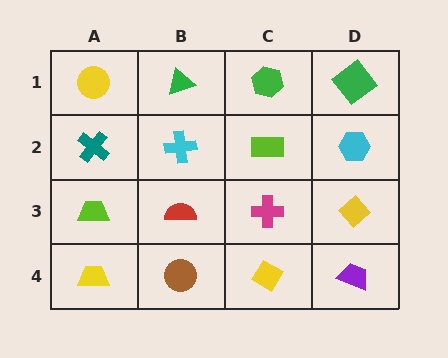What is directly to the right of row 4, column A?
A brown circle.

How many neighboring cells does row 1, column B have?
3.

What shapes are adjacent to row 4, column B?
A red semicircle (row 3, column B), a yellow trapezoid (row 4, column A), a yellow diamond (row 4, column C).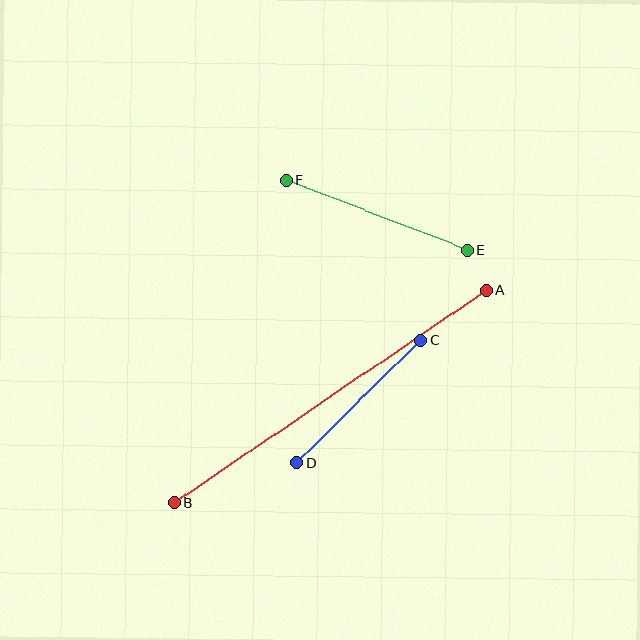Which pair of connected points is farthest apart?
Points A and B are farthest apart.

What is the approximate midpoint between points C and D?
The midpoint is at approximately (359, 402) pixels.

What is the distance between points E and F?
The distance is approximately 195 pixels.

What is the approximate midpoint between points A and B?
The midpoint is at approximately (330, 396) pixels.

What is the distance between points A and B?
The distance is approximately 378 pixels.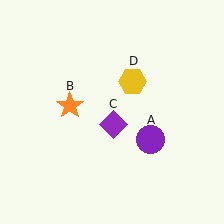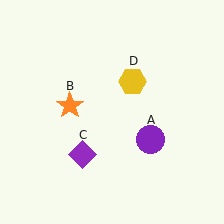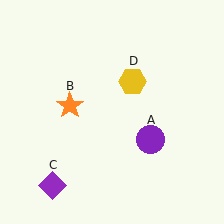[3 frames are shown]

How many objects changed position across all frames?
1 object changed position: purple diamond (object C).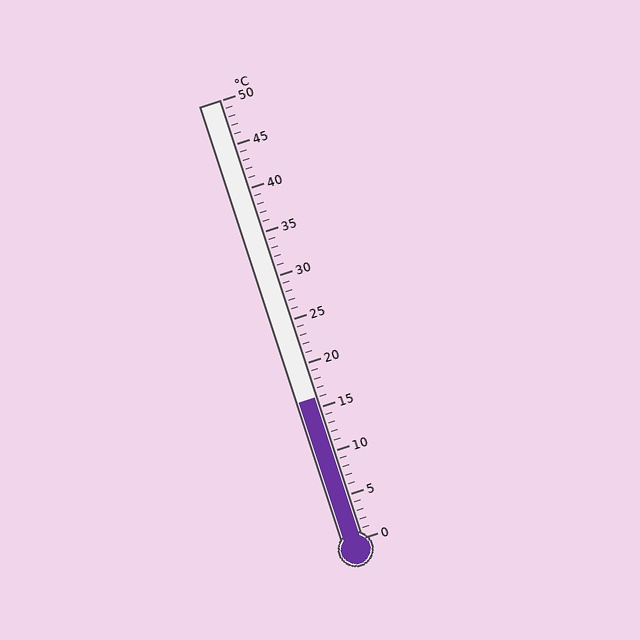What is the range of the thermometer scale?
The thermometer scale ranges from 0°C to 50°C.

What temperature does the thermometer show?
The thermometer shows approximately 16°C.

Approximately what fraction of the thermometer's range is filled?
The thermometer is filled to approximately 30% of its range.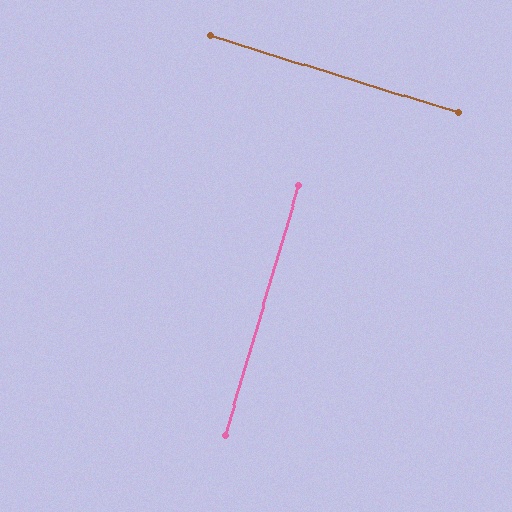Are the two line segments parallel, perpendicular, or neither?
Perpendicular — they meet at approximately 89°.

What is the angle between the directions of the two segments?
Approximately 89 degrees.